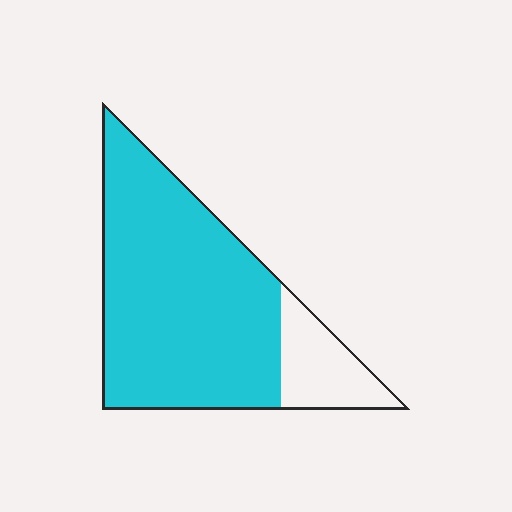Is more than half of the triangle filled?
Yes.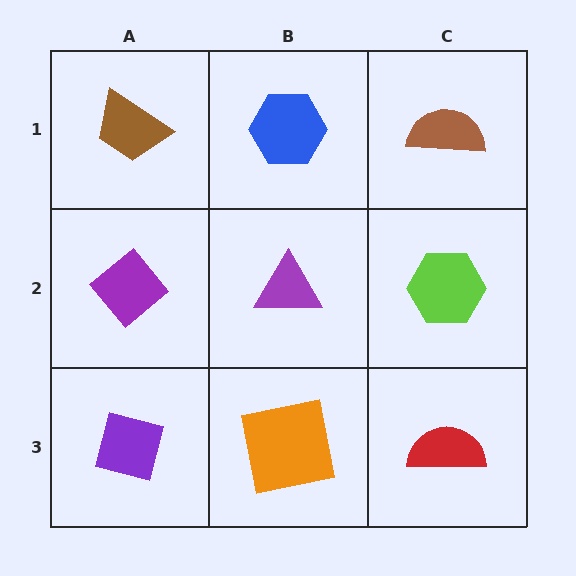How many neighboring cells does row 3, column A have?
2.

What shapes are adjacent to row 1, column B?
A purple triangle (row 2, column B), a brown trapezoid (row 1, column A), a brown semicircle (row 1, column C).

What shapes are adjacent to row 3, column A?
A purple diamond (row 2, column A), an orange square (row 3, column B).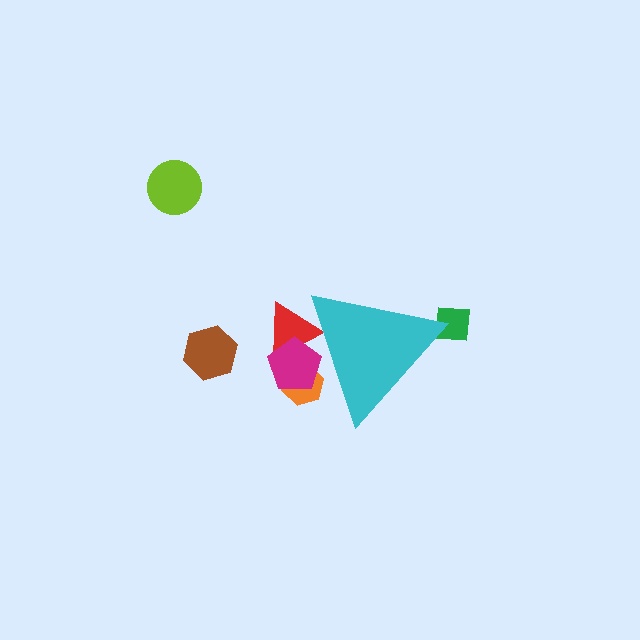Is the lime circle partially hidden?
No, the lime circle is fully visible.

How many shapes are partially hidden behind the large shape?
4 shapes are partially hidden.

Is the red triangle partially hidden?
Yes, the red triangle is partially hidden behind the cyan triangle.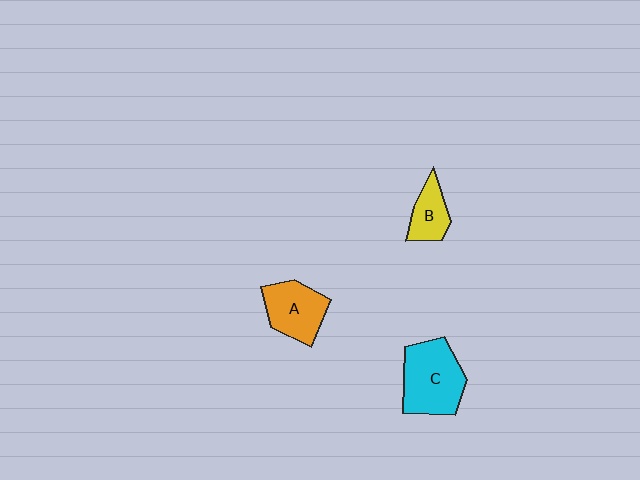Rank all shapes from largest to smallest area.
From largest to smallest: C (cyan), A (orange), B (yellow).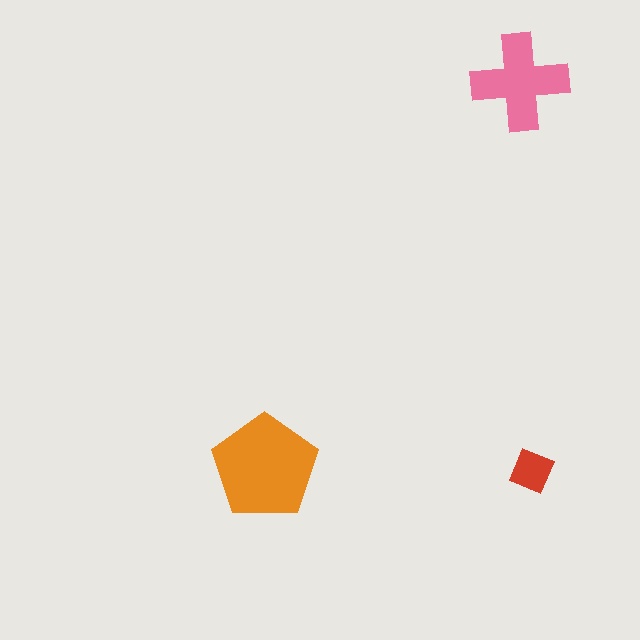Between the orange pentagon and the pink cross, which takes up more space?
The orange pentagon.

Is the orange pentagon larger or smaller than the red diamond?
Larger.